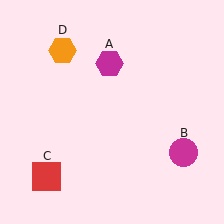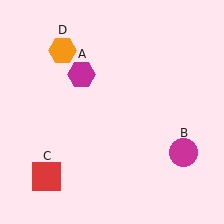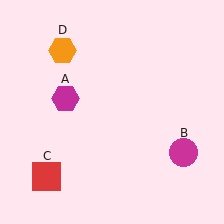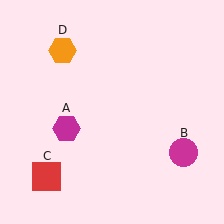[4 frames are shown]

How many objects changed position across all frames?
1 object changed position: magenta hexagon (object A).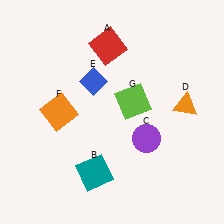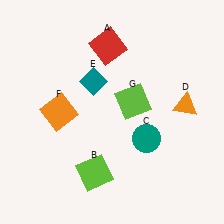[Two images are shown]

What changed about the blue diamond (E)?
In Image 1, E is blue. In Image 2, it changed to teal.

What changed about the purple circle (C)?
In Image 1, C is purple. In Image 2, it changed to teal.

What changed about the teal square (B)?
In Image 1, B is teal. In Image 2, it changed to lime.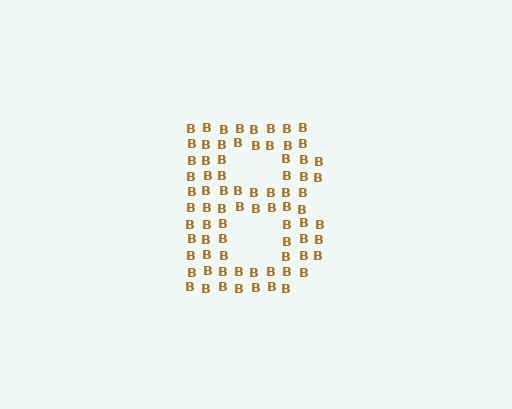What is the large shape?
The large shape is the letter B.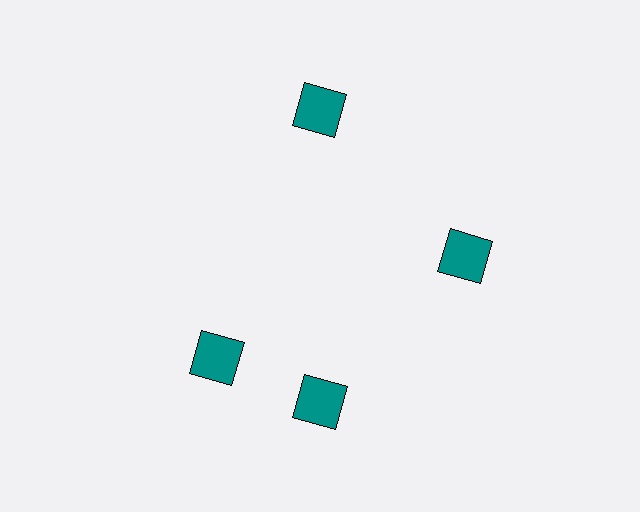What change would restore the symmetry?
The symmetry would be restored by rotating it back into even spacing with its neighbors so that all 4 squares sit at equal angles and equal distance from the center.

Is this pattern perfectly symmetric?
No. The 4 teal squares are arranged in a ring, but one element near the 9 o'clock position is rotated out of alignment along the ring, breaking the 4-fold rotational symmetry.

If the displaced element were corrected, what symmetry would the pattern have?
It would have 4-fold rotational symmetry — the pattern would map onto itself every 90 degrees.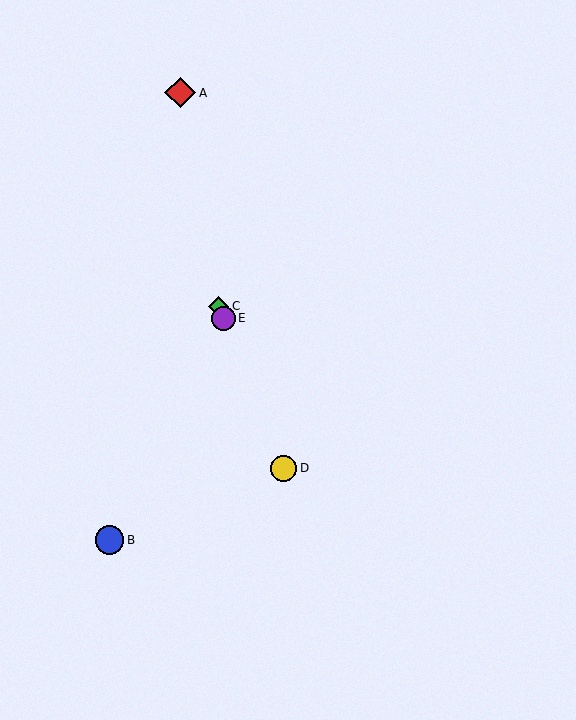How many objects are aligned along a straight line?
3 objects (C, D, E) are aligned along a straight line.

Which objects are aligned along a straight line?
Objects C, D, E are aligned along a straight line.